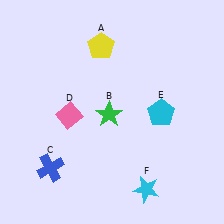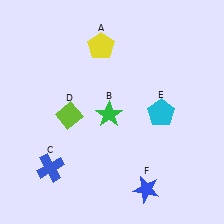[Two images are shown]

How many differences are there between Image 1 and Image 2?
There are 2 differences between the two images.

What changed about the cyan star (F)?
In Image 1, F is cyan. In Image 2, it changed to blue.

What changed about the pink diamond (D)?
In Image 1, D is pink. In Image 2, it changed to lime.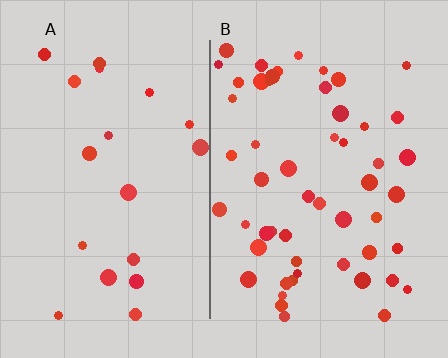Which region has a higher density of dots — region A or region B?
B (the right).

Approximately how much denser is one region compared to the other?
Approximately 2.8× — region B over region A.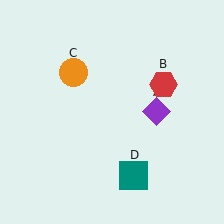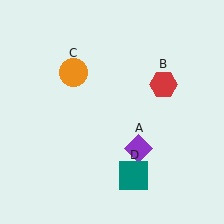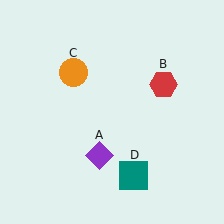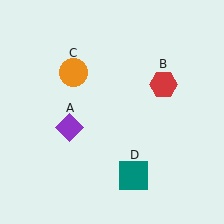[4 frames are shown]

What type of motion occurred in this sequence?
The purple diamond (object A) rotated clockwise around the center of the scene.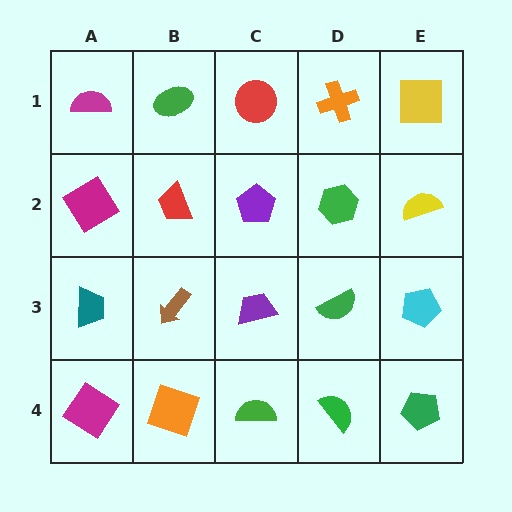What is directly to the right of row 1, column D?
A yellow square.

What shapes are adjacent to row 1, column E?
A yellow semicircle (row 2, column E), an orange cross (row 1, column D).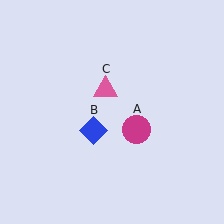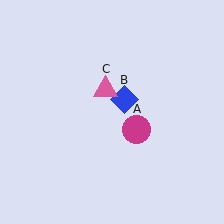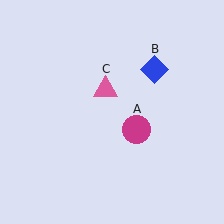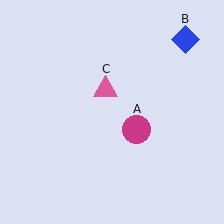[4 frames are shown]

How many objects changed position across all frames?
1 object changed position: blue diamond (object B).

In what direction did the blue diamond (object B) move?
The blue diamond (object B) moved up and to the right.